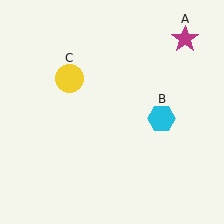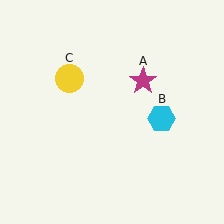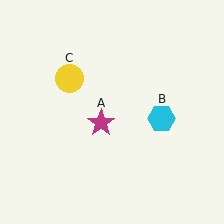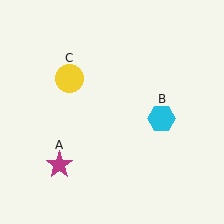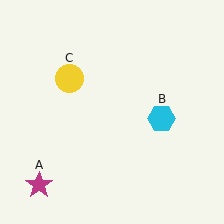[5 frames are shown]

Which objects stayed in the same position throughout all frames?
Cyan hexagon (object B) and yellow circle (object C) remained stationary.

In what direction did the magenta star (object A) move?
The magenta star (object A) moved down and to the left.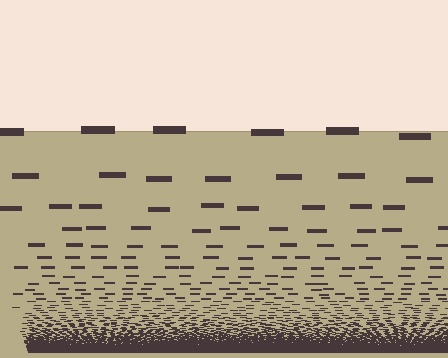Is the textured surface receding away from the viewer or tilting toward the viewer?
The surface appears to tilt toward the viewer. Texture elements get larger and sparser toward the top.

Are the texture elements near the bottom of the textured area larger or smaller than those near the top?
Smaller. The gradient is inverted — elements near the bottom are smaller and denser.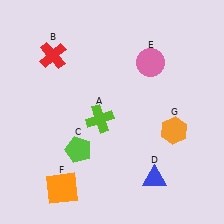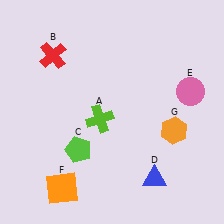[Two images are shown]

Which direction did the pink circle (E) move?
The pink circle (E) moved right.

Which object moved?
The pink circle (E) moved right.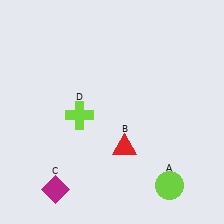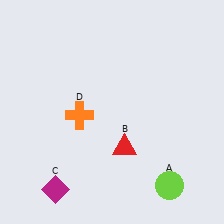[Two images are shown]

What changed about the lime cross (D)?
In Image 1, D is lime. In Image 2, it changed to orange.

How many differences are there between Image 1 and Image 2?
There is 1 difference between the two images.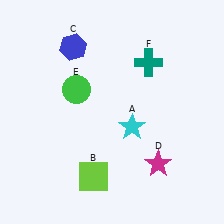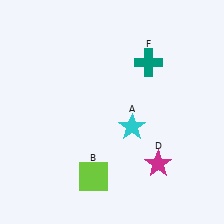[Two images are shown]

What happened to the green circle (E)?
The green circle (E) was removed in Image 2. It was in the top-left area of Image 1.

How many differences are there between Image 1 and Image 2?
There are 2 differences between the two images.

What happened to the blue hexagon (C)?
The blue hexagon (C) was removed in Image 2. It was in the top-left area of Image 1.